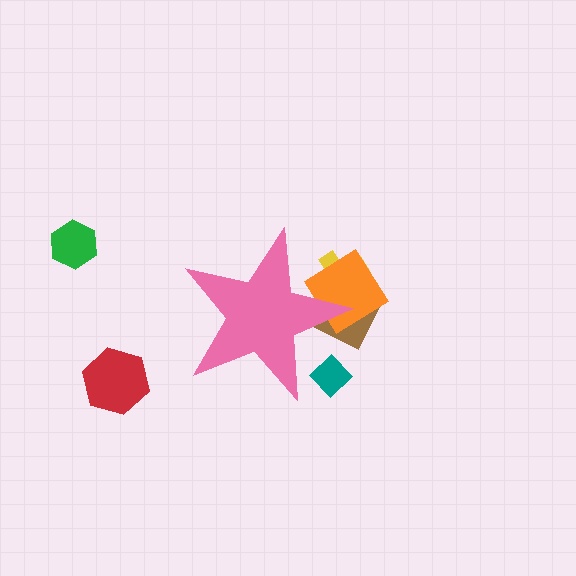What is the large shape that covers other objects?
A pink star.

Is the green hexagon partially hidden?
No, the green hexagon is fully visible.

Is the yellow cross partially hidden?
Yes, the yellow cross is partially hidden behind the pink star.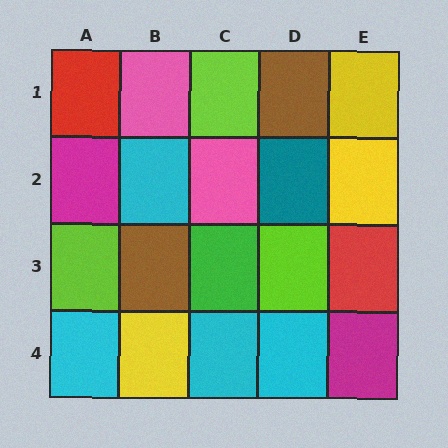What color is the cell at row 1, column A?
Red.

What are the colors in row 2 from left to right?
Magenta, cyan, pink, teal, yellow.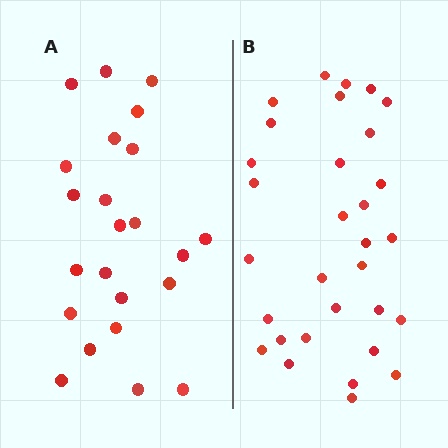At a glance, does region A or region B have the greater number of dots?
Region B (the right region) has more dots.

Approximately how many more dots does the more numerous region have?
Region B has roughly 8 or so more dots than region A.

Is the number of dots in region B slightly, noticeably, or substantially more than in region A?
Region B has noticeably more, but not dramatically so. The ratio is roughly 1.3 to 1.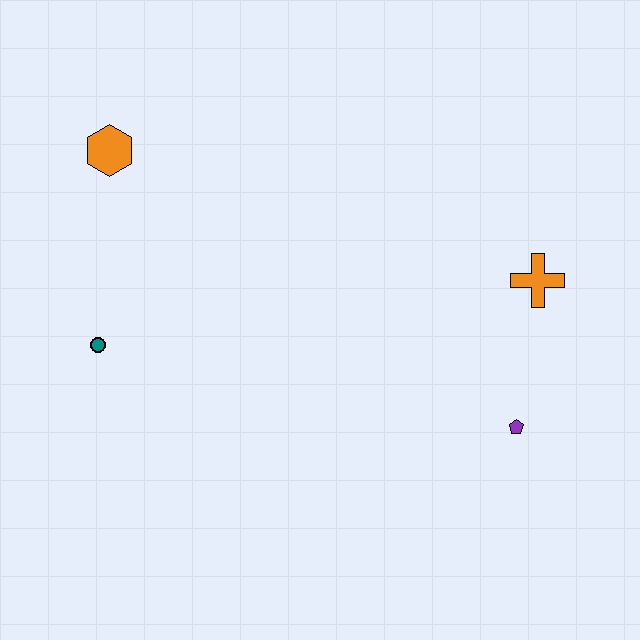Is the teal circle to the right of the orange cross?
No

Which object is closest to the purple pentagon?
The orange cross is closest to the purple pentagon.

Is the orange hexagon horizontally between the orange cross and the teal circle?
Yes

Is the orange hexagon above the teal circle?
Yes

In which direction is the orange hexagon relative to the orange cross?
The orange hexagon is to the left of the orange cross.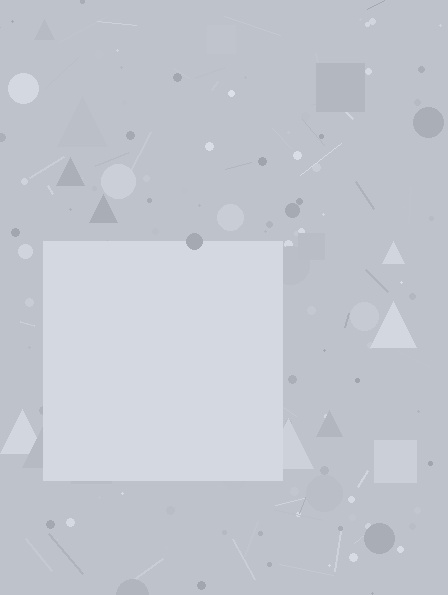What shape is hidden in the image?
A square is hidden in the image.